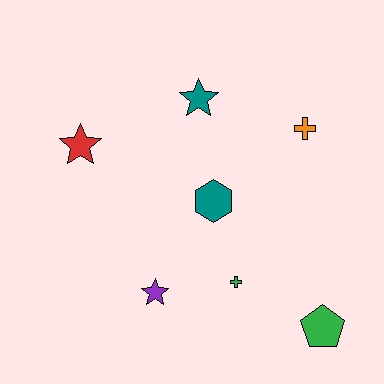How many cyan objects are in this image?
There are no cyan objects.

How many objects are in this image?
There are 7 objects.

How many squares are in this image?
There are no squares.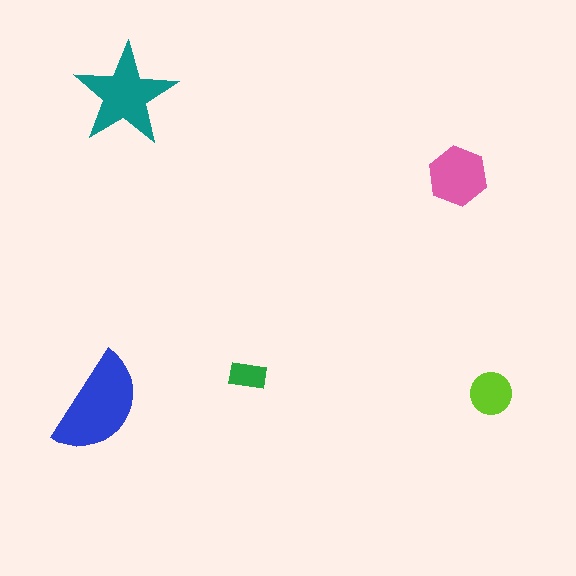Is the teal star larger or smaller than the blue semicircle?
Smaller.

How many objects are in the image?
There are 5 objects in the image.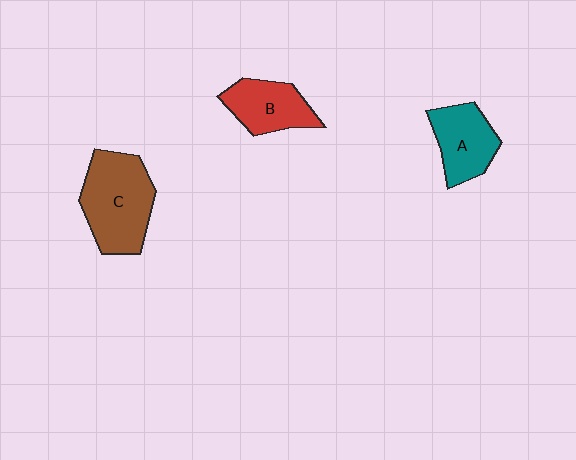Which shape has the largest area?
Shape C (brown).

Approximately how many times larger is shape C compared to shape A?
Approximately 1.5 times.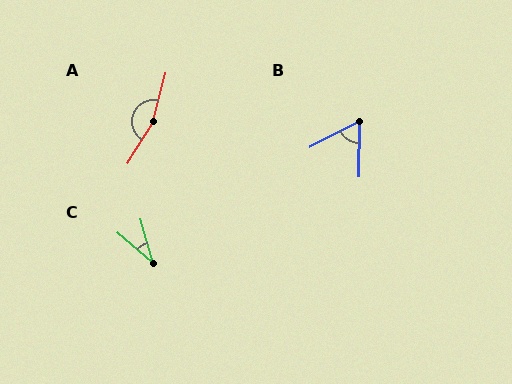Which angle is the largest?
A, at approximately 162 degrees.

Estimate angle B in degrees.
Approximately 62 degrees.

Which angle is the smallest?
C, at approximately 33 degrees.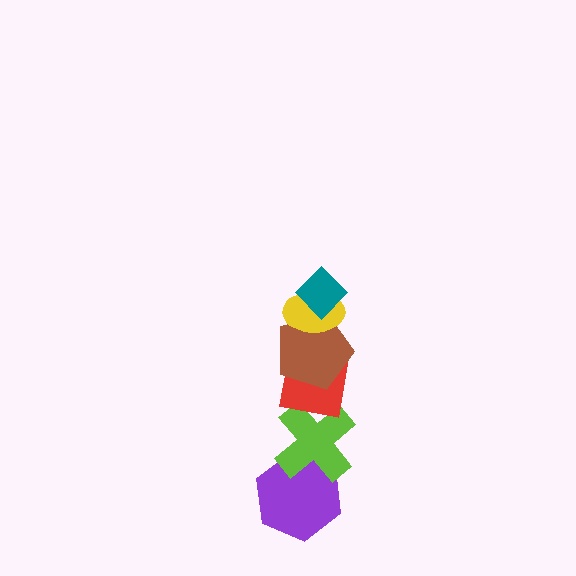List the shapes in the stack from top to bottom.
From top to bottom: the teal diamond, the yellow ellipse, the brown pentagon, the red square, the lime cross, the purple hexagon.